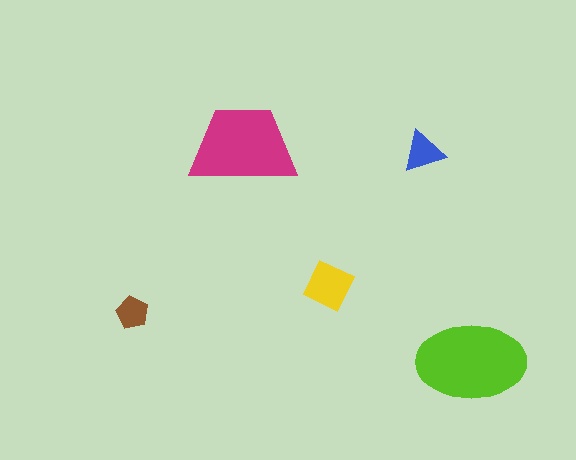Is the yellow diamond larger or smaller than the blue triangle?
Larger.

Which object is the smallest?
The brown pentagon.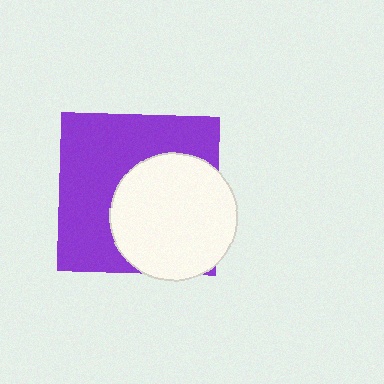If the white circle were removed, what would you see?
You would see the complete purple square.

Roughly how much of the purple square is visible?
About half of it is visible (roughly 55%).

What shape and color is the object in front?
The object in front is a white circle.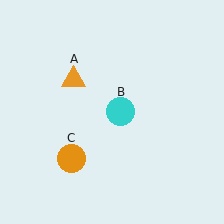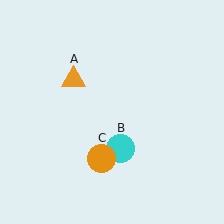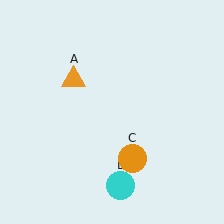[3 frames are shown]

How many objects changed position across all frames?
2 objects changed position: cyan circle (object B), orange circle (object C).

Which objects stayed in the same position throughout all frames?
Orange triangle (object A) remained stationary.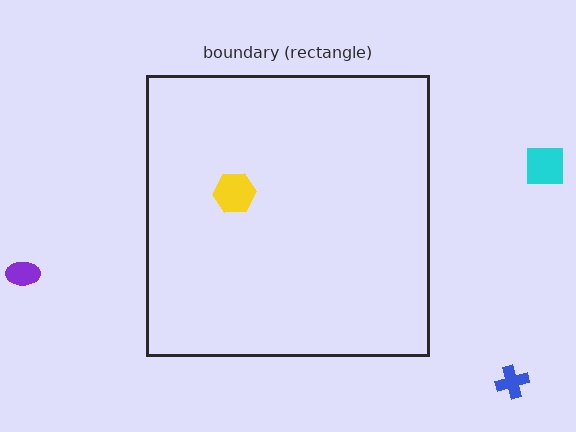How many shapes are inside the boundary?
1 inside, 3 outside.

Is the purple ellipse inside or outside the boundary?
Outside.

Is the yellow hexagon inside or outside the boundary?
Inside.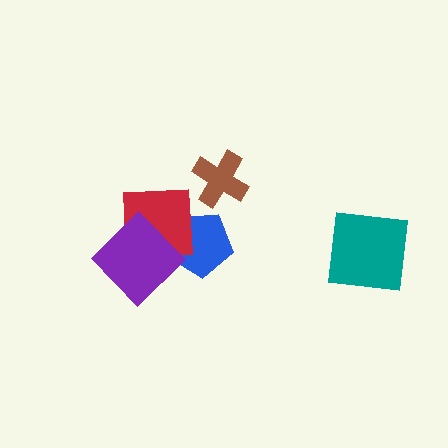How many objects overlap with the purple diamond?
2 objects overlap with the purple diamond.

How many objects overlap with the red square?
2 objects overlap with the red square.